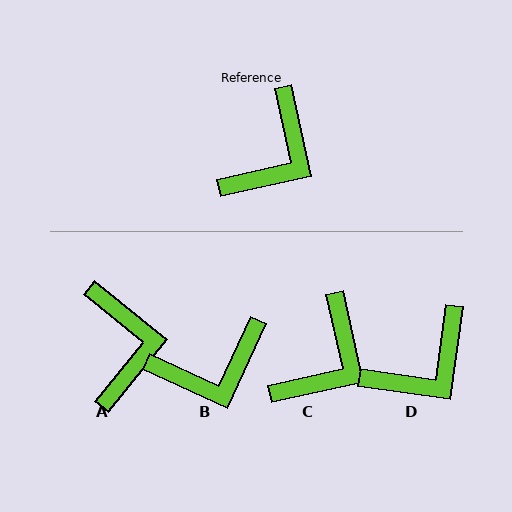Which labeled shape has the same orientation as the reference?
C.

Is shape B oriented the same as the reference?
No, it is off by about 37 degrees.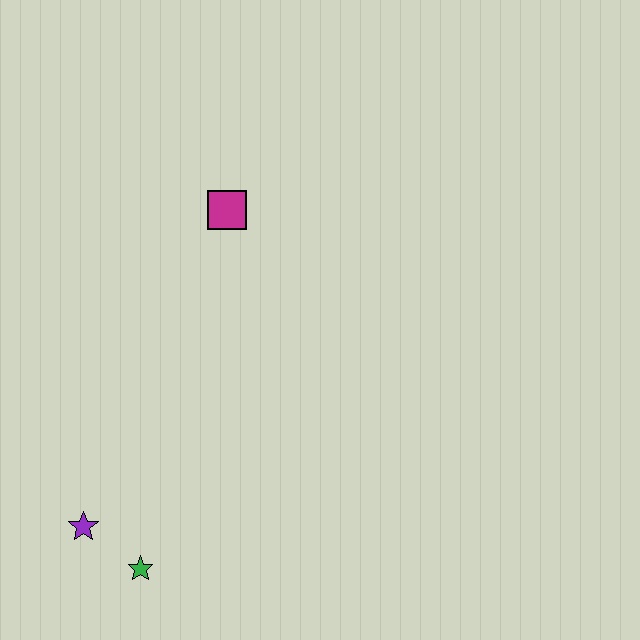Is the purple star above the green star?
Yes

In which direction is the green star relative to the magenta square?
The green star is below the magenta square.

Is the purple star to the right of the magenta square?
No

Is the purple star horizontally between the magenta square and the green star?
No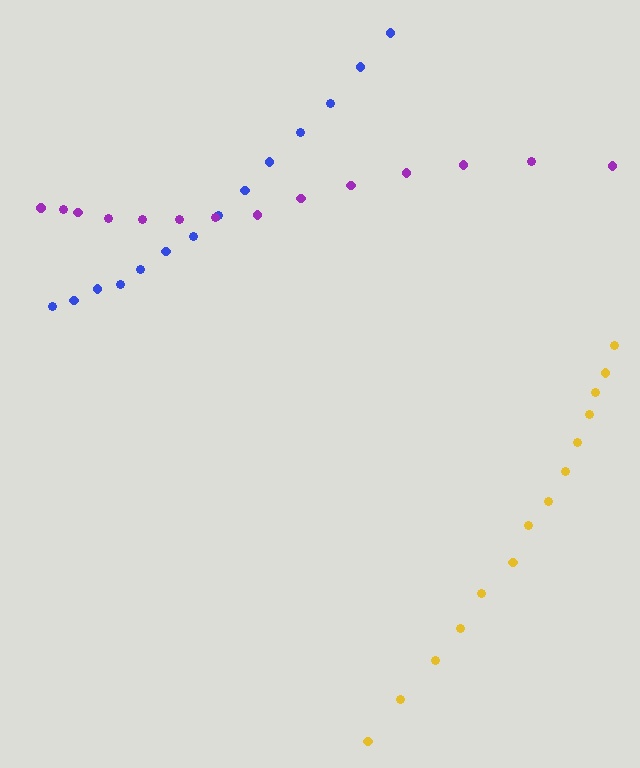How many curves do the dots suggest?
There are 3 distinct paths.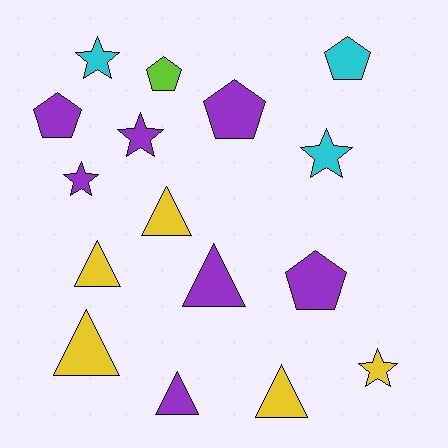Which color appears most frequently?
Purple, with 7 objects.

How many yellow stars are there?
There is 1 yellow star.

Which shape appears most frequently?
Triangle, with 6 objects.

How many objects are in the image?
There are 16 objects.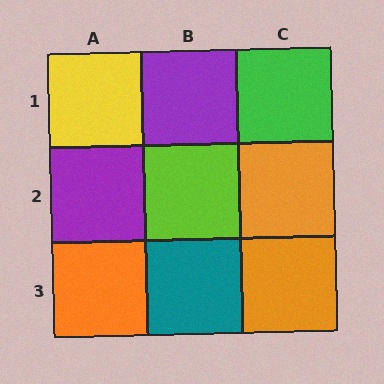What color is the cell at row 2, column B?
Lime.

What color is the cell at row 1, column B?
Purple.